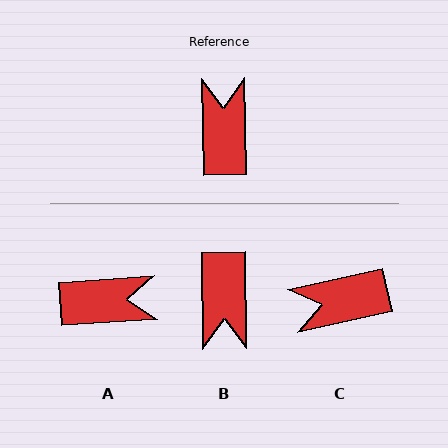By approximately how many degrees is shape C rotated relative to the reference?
Approximately 102 degrees counter-clockwise.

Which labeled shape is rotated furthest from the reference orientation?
B, about 179 degrees away.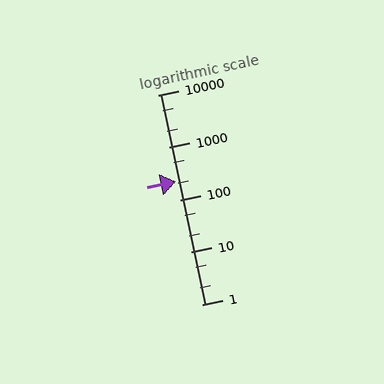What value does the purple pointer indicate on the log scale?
The pointer indicates approximately 220.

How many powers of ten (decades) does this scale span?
The scale spans 4 decades, from 1 to 10000.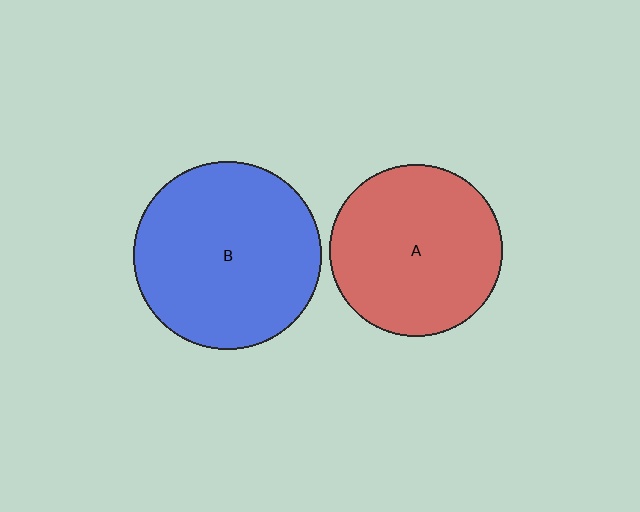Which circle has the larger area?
Circle B (blue).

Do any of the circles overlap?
No, none of the circles overlap.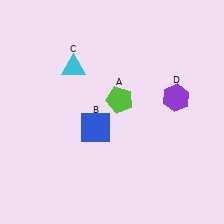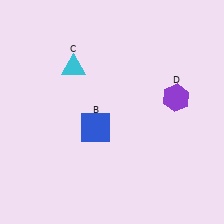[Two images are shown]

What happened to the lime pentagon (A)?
The lime pentagon (A) was removed in Image 2. It was in the top-right area of Image 1.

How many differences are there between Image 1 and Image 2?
There is 1 difference between the two images.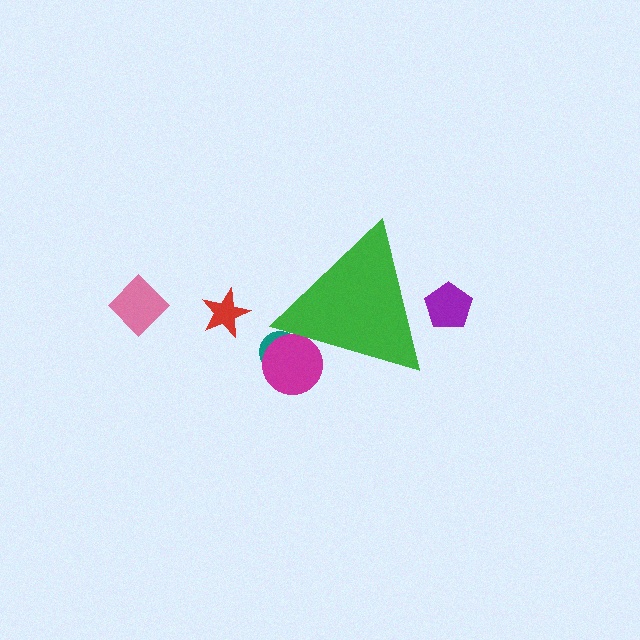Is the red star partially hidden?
No, the red star is fully visible.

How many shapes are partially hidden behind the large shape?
3 shapes are partially hidden.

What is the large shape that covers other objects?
A green triangle.